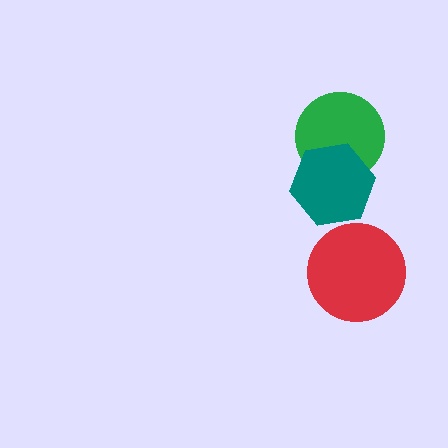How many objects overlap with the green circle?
1 object overlaps with the green circle.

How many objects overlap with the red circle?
0 objects overlap with the red circle.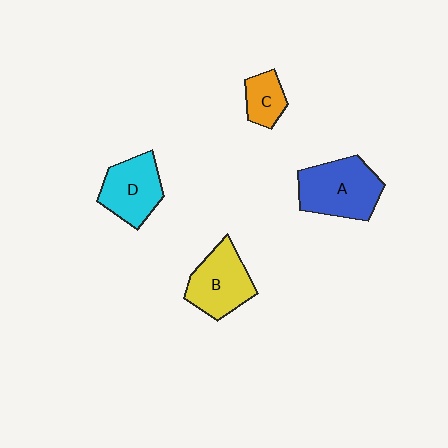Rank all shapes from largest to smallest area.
From largest to smallest: A (blue), B (yellow), D (cyan), C (orange).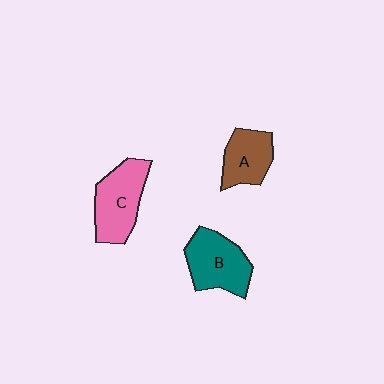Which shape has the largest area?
Shape C (pink).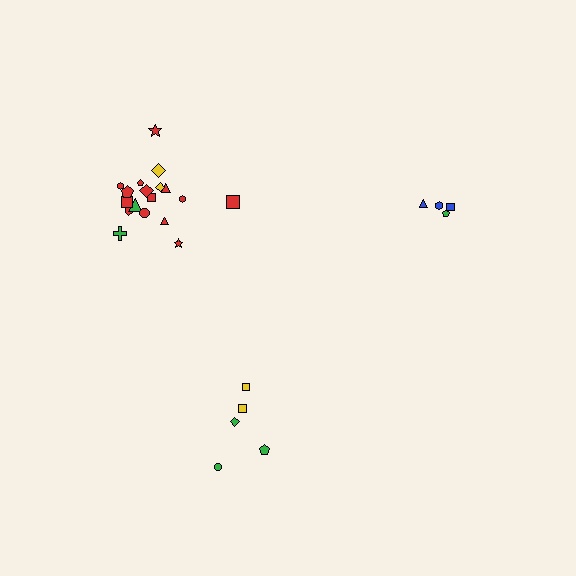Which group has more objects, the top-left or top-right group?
The top-left group.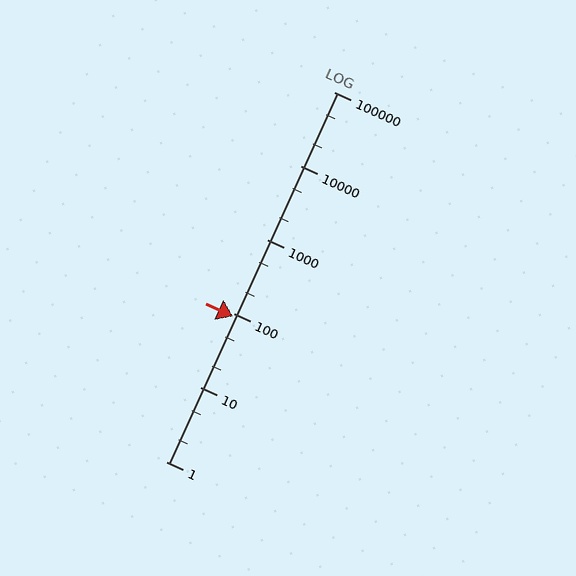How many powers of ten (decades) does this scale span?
The scale spans 5 decades, from 1 to 100000.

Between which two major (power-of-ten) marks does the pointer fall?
The pointer is between 10 and 100.